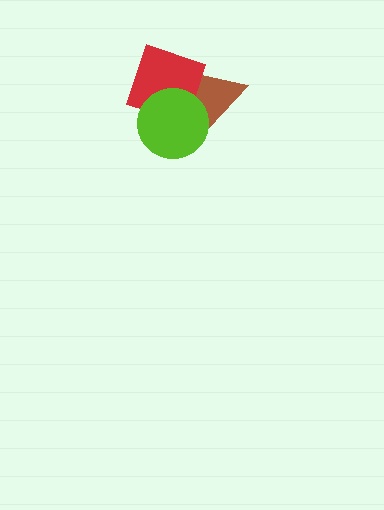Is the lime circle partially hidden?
No, no other shape covers it.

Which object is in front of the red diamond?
The lime circle is in front of the red diamond.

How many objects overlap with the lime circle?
2 objects overlap with the lime circle.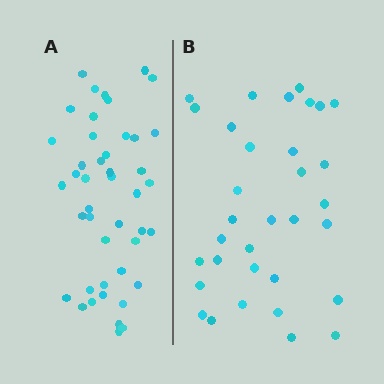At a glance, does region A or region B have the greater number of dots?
Region A (the left region) has more dots.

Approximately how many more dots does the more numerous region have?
Region A has roughly 12 or so more dots than region B.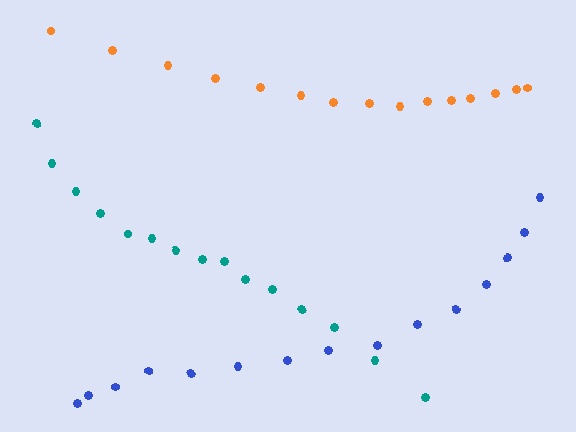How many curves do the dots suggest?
There are 3 distinct paths.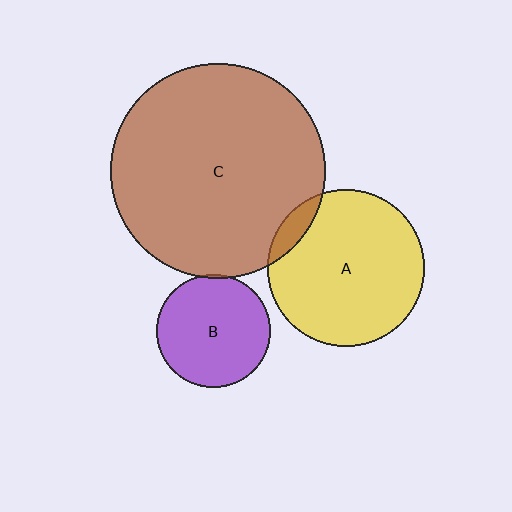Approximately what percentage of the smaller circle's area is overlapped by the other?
Approximately 5%.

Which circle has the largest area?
Circle C (brown).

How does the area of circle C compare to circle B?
Approximately 3.6 times.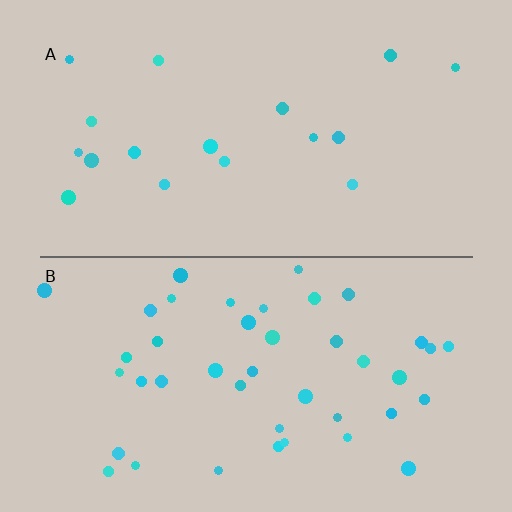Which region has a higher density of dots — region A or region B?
B (the bottom).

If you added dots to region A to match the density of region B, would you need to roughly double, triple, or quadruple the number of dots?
Approximately double.